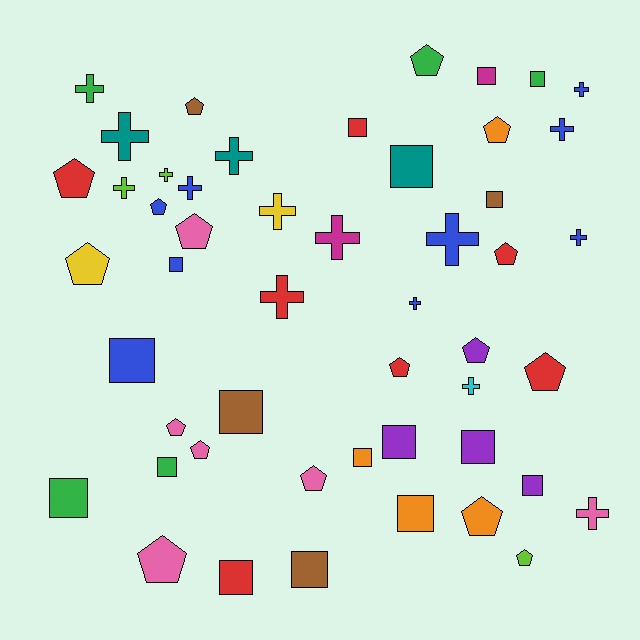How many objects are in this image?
There are 50 objects.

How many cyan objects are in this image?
There is 1 cyan object.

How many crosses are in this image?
There are 16 crosses.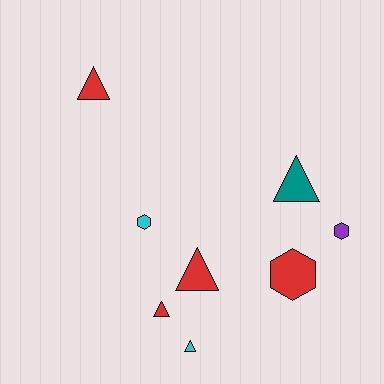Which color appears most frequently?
Red, with 4 objects.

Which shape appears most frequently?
Triangle, with 5 objects.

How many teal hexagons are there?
There are no teal hexagons.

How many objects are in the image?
There are 8 objects.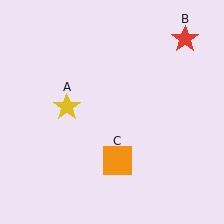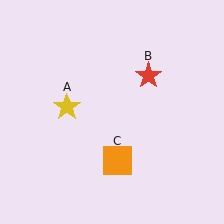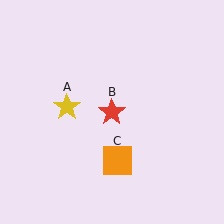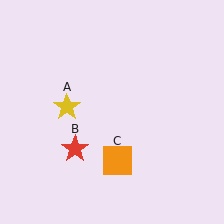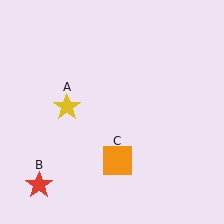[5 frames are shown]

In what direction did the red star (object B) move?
The red star (object B) moved down and to the left.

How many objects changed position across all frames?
1 object changed position: red star (object B).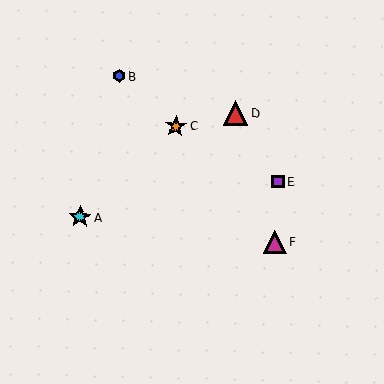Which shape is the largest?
The red triangle (labeled D) is the largest.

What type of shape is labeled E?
Shape E is a purple square.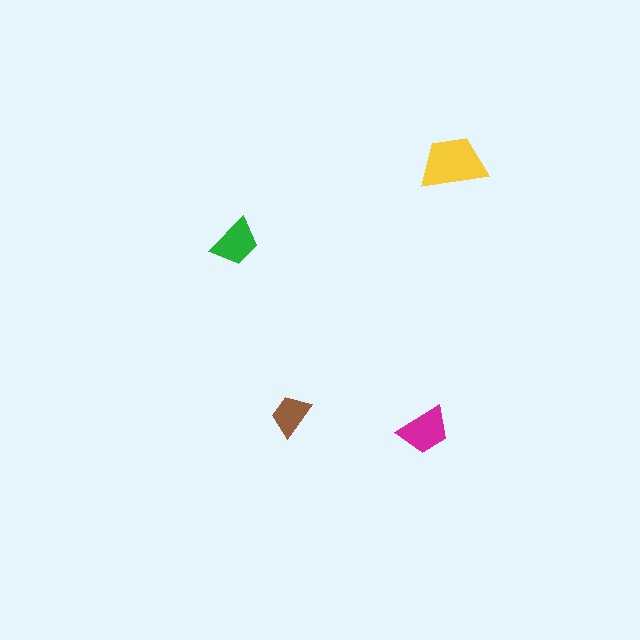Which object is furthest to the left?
The green trapezoid is leftmost.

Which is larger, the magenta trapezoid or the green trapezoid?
The magenta one.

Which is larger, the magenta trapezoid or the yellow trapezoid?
The yellow one.